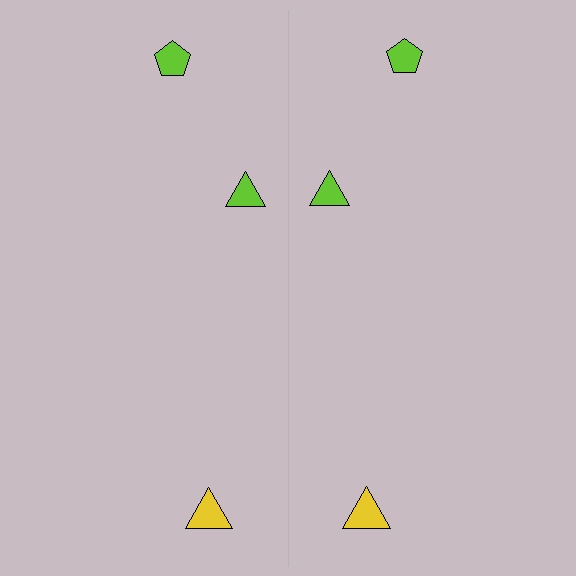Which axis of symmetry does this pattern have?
The pattern has a vertical axis of symmetry running through the center of the image.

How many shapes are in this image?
There are 6 shapes in this image.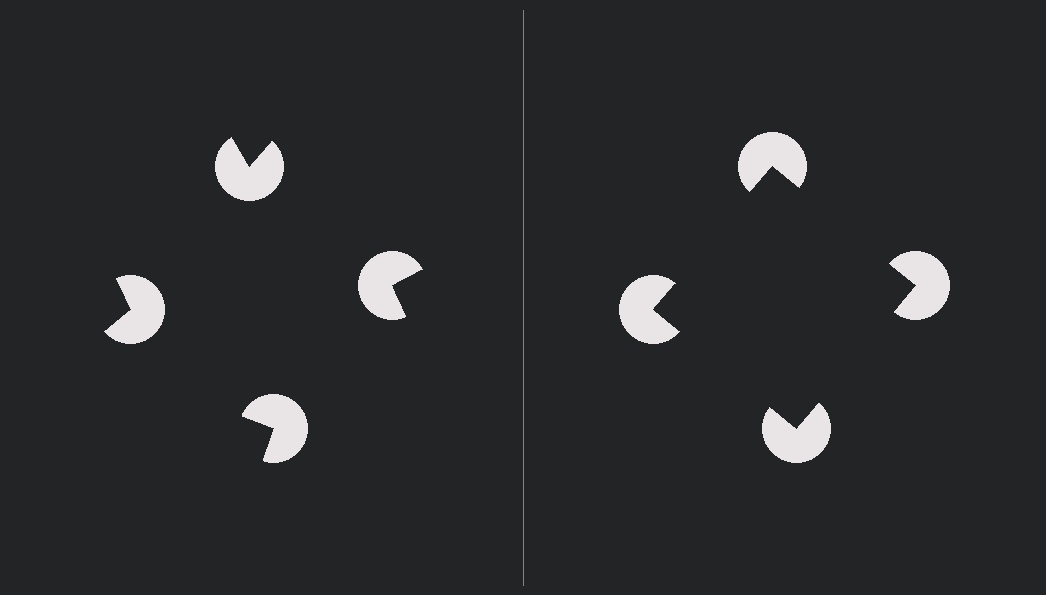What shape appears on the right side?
An illusory square.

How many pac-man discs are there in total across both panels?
8 — 4 on each side.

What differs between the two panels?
The pac-man discs are positioned identically on both sides; only the wedge orientations differ. On the right they align to a square; on the left they are misaligned.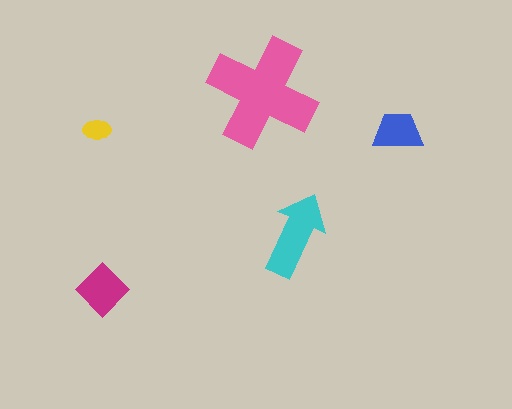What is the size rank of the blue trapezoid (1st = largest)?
4th.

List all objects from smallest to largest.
The yellow ellipse, the blue trapezoid, the magenta diamond, the cyan arrow, the pink cross.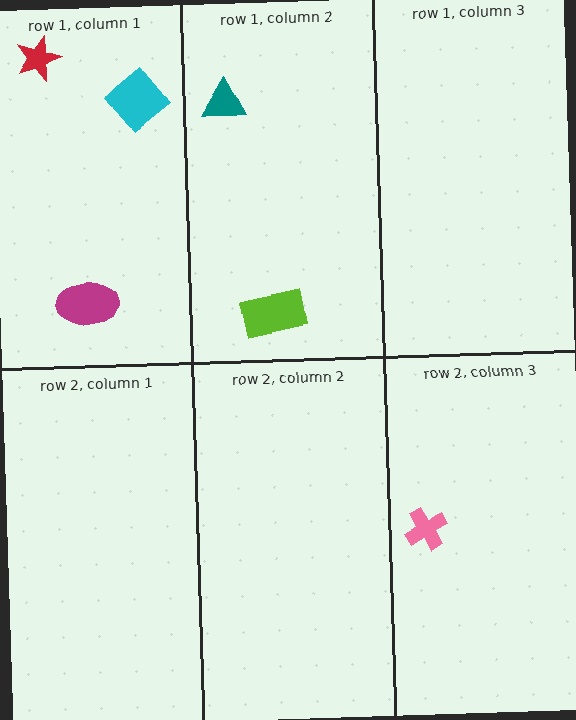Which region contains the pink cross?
The row 2, column 3 region.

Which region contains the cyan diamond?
The row 1, column 1 region.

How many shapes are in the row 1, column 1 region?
3.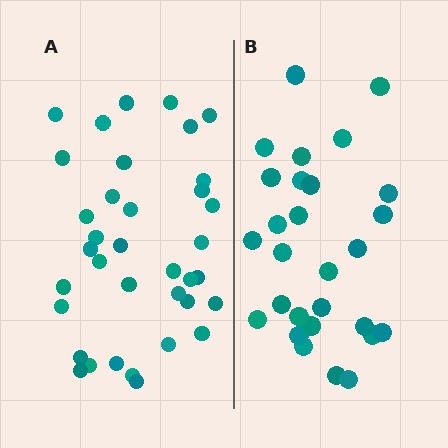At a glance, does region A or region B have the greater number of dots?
Region A (the left region) has more dots.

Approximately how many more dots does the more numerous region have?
Region A has roughly 8 or so more dots than region B.